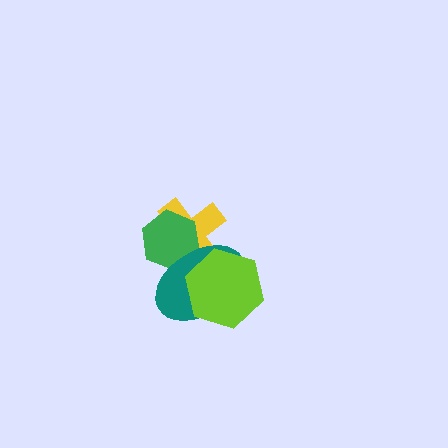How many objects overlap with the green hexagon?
2 objects overlap with the green hexagon.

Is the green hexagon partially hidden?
Yes, it is partially covered by another shape.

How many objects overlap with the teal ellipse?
3 objects overlap with the teal ellipse.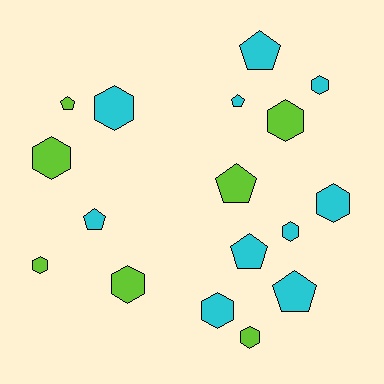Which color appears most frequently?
Cyan, with 10 objects.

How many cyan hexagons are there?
There are 5 cyan hexagons.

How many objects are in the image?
There are 17 objects.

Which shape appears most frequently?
Hexagon, with 10 objects.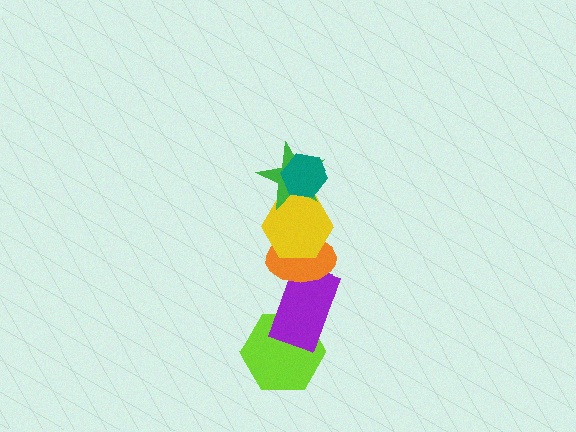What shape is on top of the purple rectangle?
The orange ellipse is on top of the purple rectangle.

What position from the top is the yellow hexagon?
The yellow hexagon is 3rd from the top.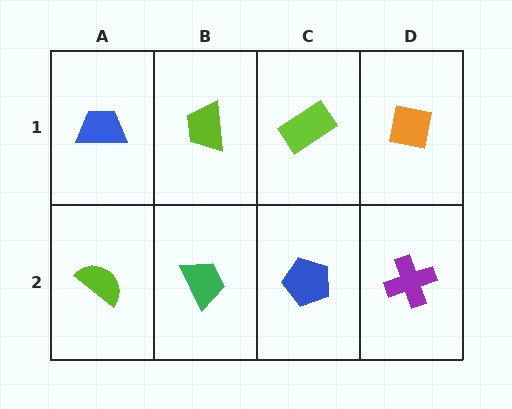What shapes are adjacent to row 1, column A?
A lime semicircle (row 2, column A), a lime trapezoid (row 1, column B).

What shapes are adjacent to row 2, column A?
A blue trapezoid (row 1, column A), a green trapezoid (row 2, column B).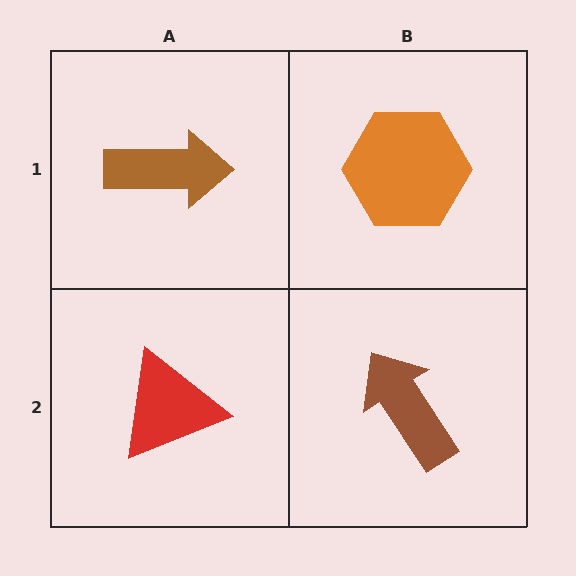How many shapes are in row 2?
2 shapes.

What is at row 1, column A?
A brown arrow.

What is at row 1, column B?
An orange hexagon.